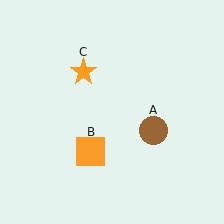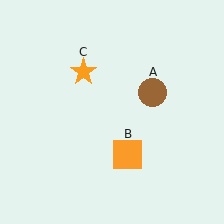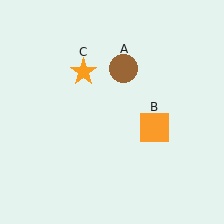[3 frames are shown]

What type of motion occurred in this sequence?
The brown circle (object A), orange square (object B) rotated counterclockwise around the center of the scene.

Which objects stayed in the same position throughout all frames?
Orange star (object C) remained stationary.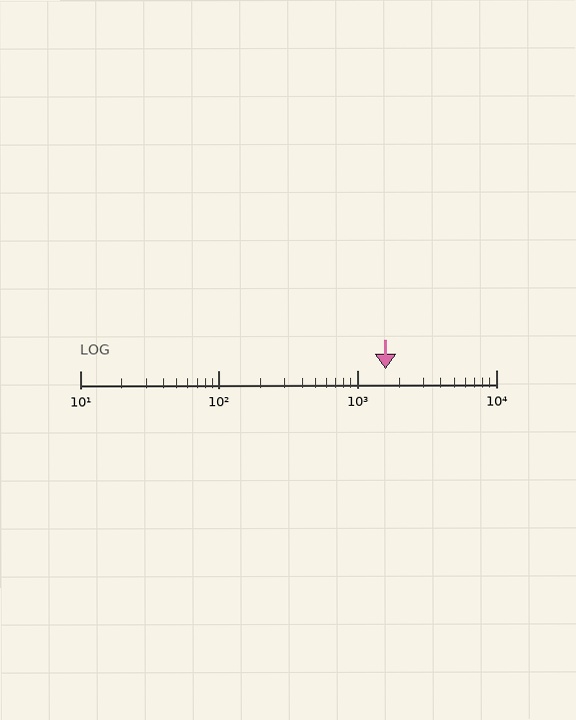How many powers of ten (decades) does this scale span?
The scale spans 3 decades, from 10 to 10000.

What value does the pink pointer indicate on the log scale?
The pointer indicates approximately 1600.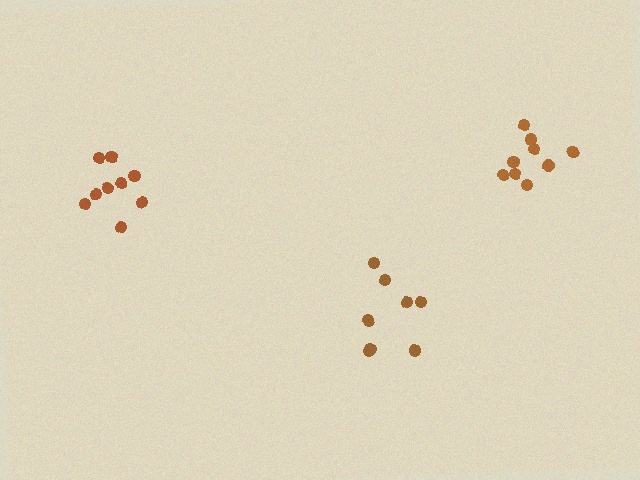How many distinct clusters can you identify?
There are 3 distinct clusters.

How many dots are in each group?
Group 1: 9 dots, Group 2: 8 dots, Group 3: 9 dots (26 total).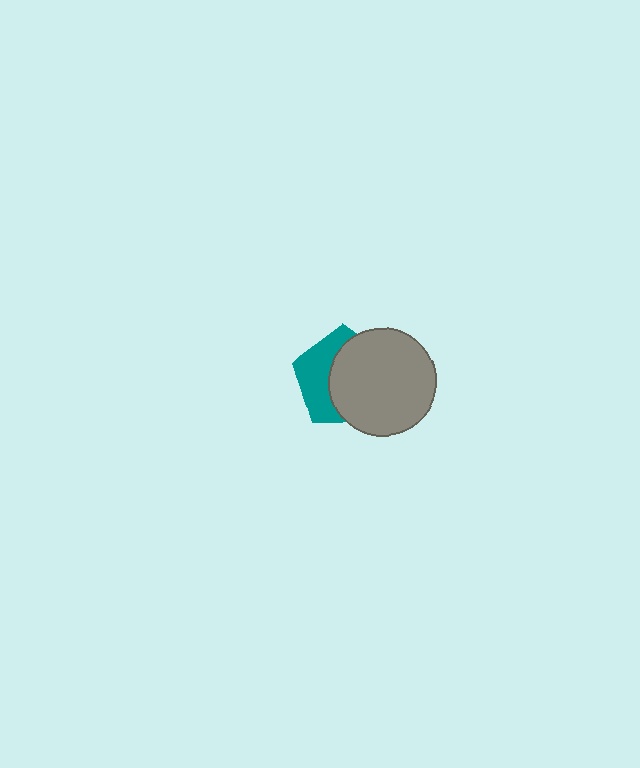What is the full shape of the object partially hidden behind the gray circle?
The partially hidden object is a teal pentagon.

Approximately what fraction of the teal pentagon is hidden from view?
Roughly 60% of the teal pentagon is hidden behind the gray circle.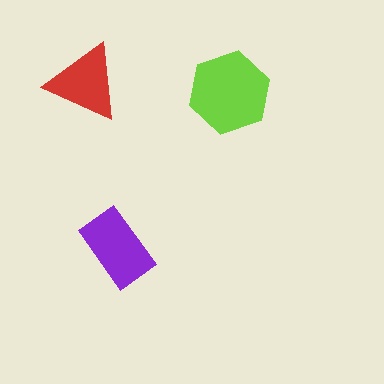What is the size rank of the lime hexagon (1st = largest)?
1st.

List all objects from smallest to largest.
The red triangle, the purple rectangle, the lime hexagon.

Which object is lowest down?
The purple rectangle is bottommost.